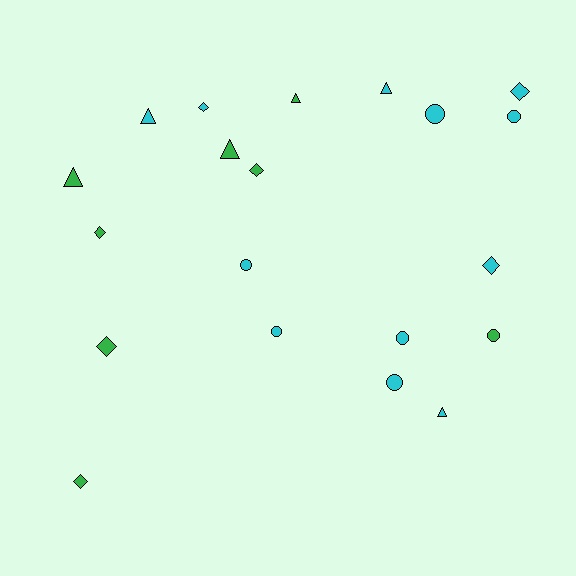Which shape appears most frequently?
Diamond, with 7 objects.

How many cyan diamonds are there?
There are 3 cyan diamonds.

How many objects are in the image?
There are 20 objects.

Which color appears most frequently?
Cyan, with 12 objects.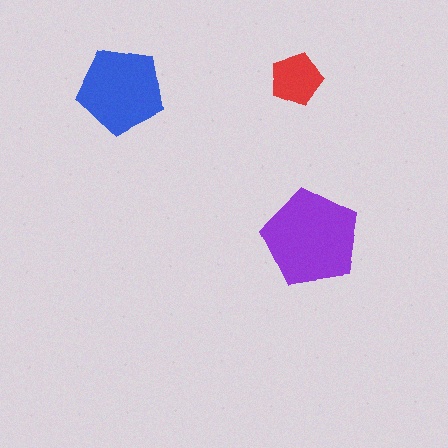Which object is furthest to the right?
The purple pentagon is rightmost.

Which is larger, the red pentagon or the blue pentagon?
The blue one.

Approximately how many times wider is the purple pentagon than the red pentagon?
About 2 times wider.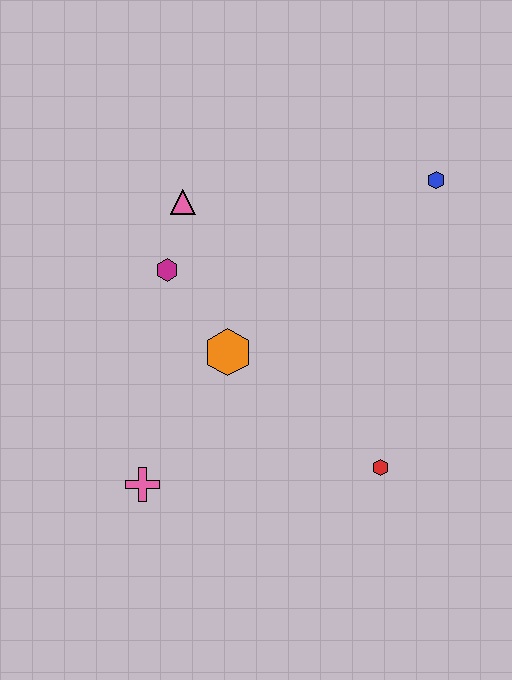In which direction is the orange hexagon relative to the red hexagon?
The orange hexagon is to the left of the red hexagon.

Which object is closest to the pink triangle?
The magenta hexagon is closest to the pink triangle.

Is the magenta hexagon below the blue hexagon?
Yes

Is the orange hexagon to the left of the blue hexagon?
Yes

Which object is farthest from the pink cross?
The blue hexagon is farthest from the pink cross.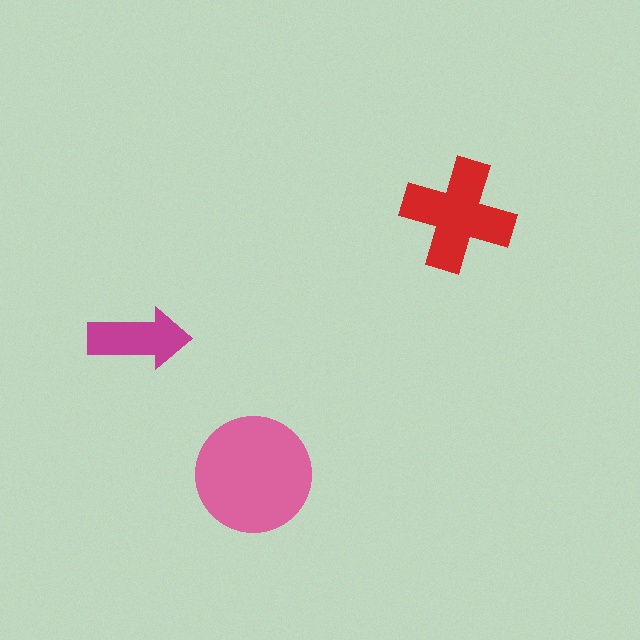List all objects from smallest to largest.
The magenta arrow, the red cross, the pink circle.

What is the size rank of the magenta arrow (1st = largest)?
3rd.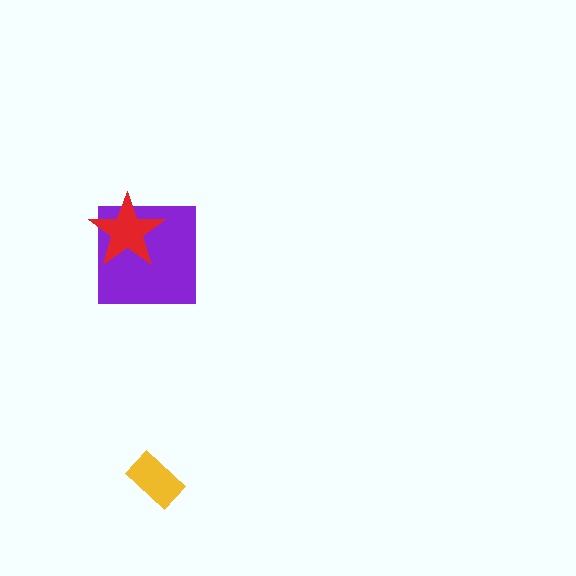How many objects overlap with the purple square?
1 object overlaps with the purple square.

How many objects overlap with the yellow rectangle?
0 objects overlap with the yellow rectangle.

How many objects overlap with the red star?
1 object overlaps with the red star.